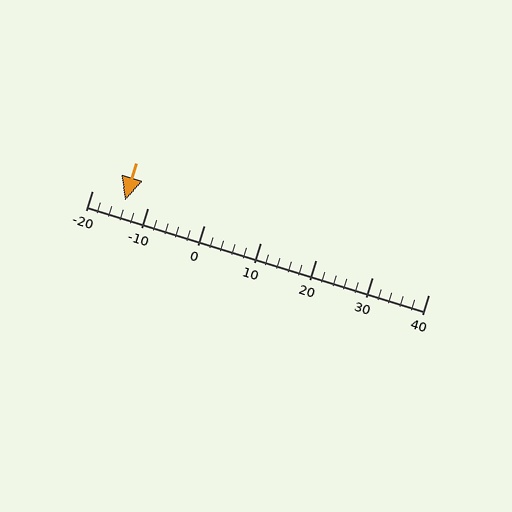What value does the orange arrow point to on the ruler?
The orange arrow points to approximately -14.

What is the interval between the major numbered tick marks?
The major tick marks are spaced 10 units apart.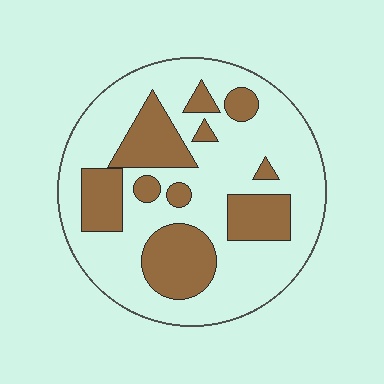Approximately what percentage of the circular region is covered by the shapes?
Approximately 30%.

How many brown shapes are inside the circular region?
10.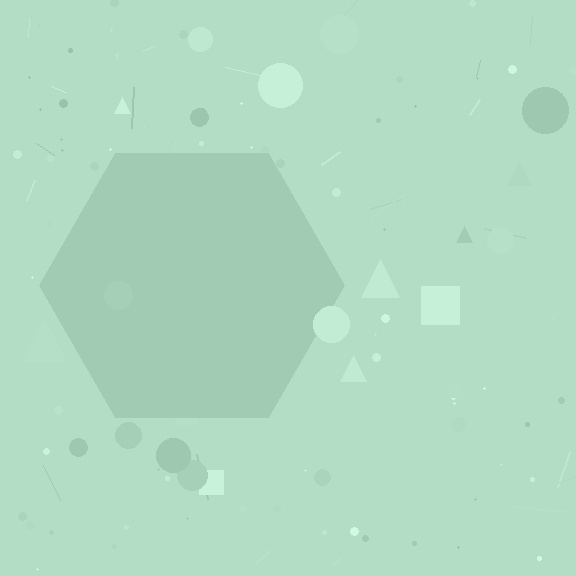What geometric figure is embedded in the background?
A hexagon is embedded in the background.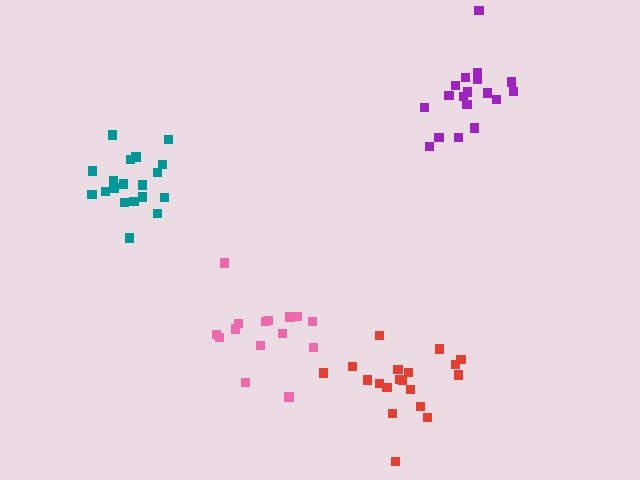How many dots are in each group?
Group 1: 18 dots, Group 2: 15 dots, Group 3: 19 dots, Group 4: 19 dots (71 total).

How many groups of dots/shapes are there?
There are 4 groups.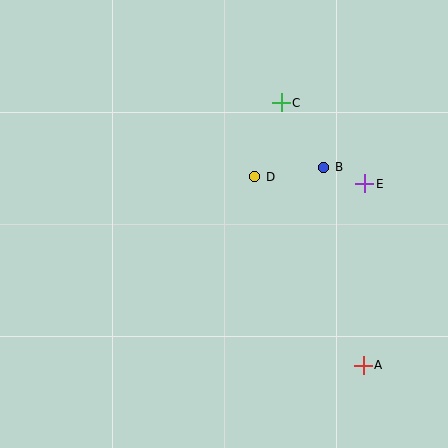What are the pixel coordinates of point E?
Point E is at (365, 184).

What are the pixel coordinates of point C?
Point C is at (281, 103).